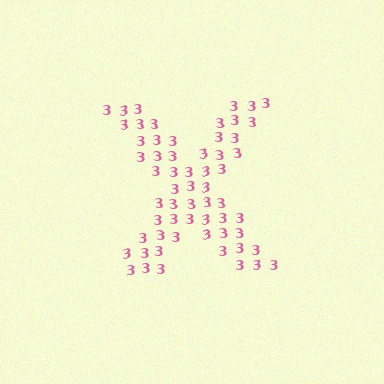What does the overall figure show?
The overall figure shows the letter X.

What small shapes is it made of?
It is made of small digit 3's.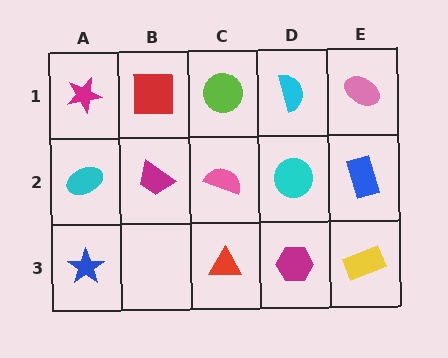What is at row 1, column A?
A magenta star.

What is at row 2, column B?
A magenta trapezoid.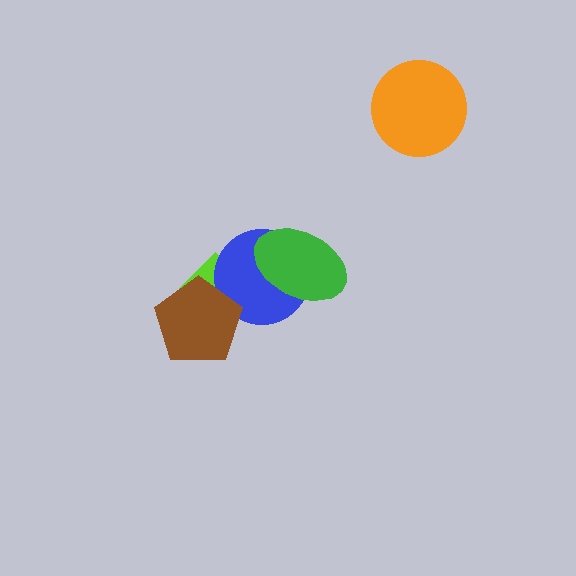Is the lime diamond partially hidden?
Yes, it is partially covered by another shape.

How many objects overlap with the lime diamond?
2 objects overlap with the lime diamond.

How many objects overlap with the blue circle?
3 objects overlap with the blue circle.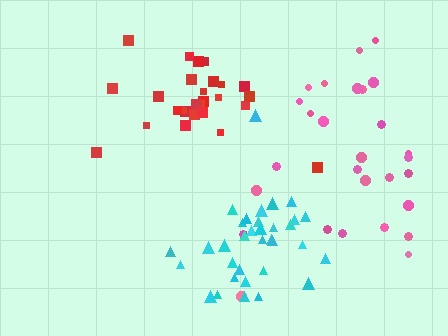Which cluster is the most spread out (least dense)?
Pink.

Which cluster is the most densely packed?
Cyan.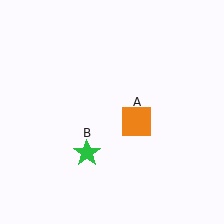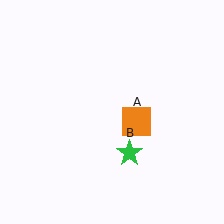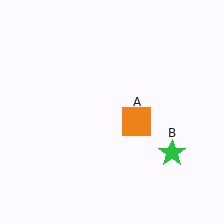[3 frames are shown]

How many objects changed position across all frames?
1 object changed position: green star (object B).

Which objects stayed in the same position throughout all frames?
Orange square (object A) remained stationary.